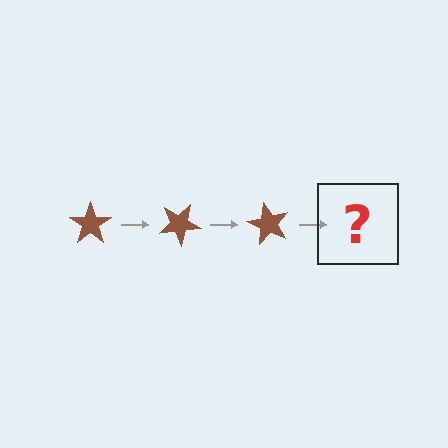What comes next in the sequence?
The next element should be a brown star rotated 90 degrees.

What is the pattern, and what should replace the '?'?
The pattern is that the star rotates 30 degrees each step. The '?' should be a brown star rotated 90 degrees.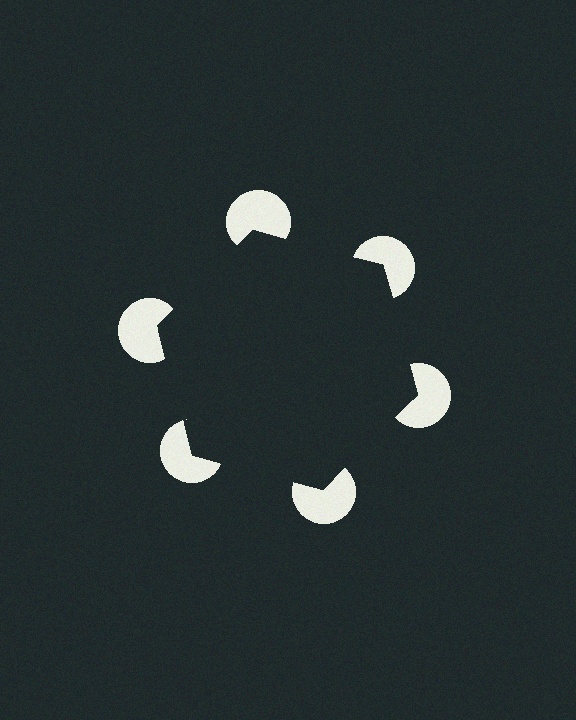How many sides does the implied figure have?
6 sides.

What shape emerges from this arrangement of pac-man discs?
An illusory hexagon — its edges are inferred from the aligned wedge cuts in the pac-man discs, not physically drawn.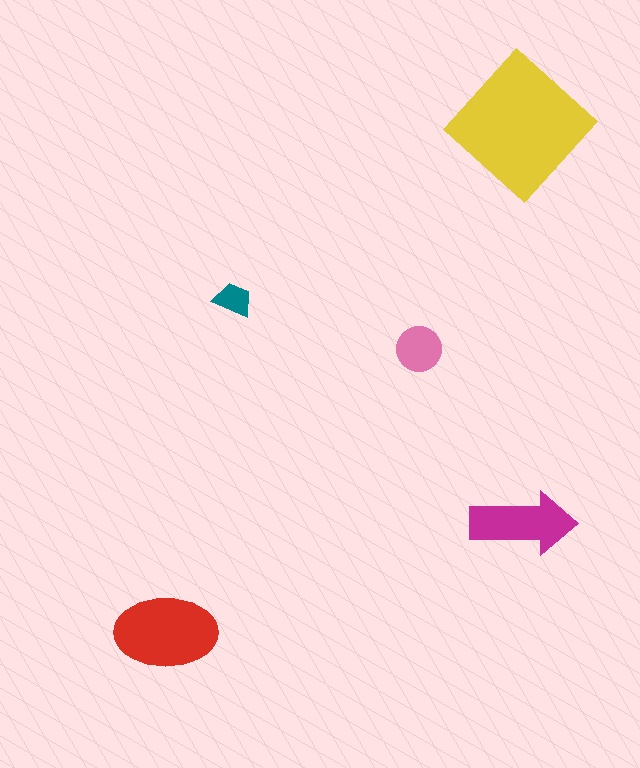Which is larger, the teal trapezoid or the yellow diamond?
The yellow diamond.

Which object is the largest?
The yellow diamond.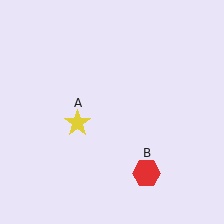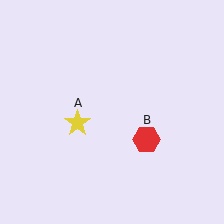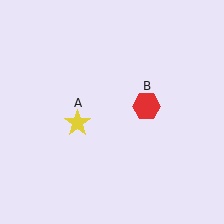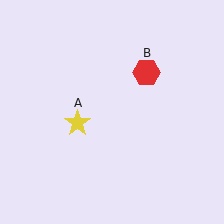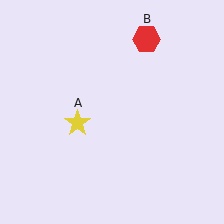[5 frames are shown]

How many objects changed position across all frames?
1 object changed position: red hexagon (object B).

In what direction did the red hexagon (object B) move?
The red hexagon (object B) moved up.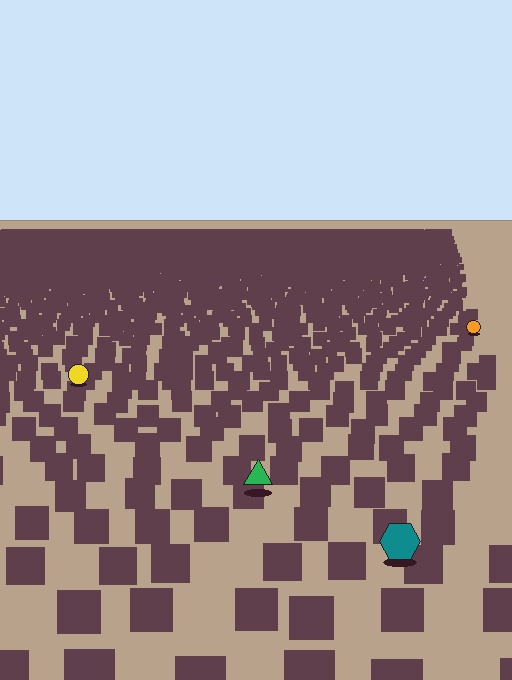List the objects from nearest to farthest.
From nearest to farthest: the teal hexagon, the green triangle, the yellow circle, the orange circle.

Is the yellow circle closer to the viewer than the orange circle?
Yes. The yellow circle is closer — you can tell from the texture gradient: the ground texture is coarser near it.